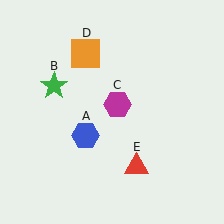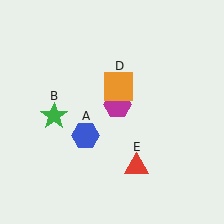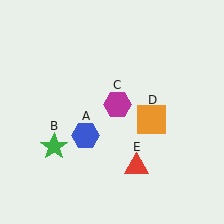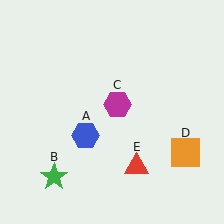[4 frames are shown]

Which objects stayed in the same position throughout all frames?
Blue hexagon (object A) and magenta hexagon (object C) and red triangle (object E) remained stationary.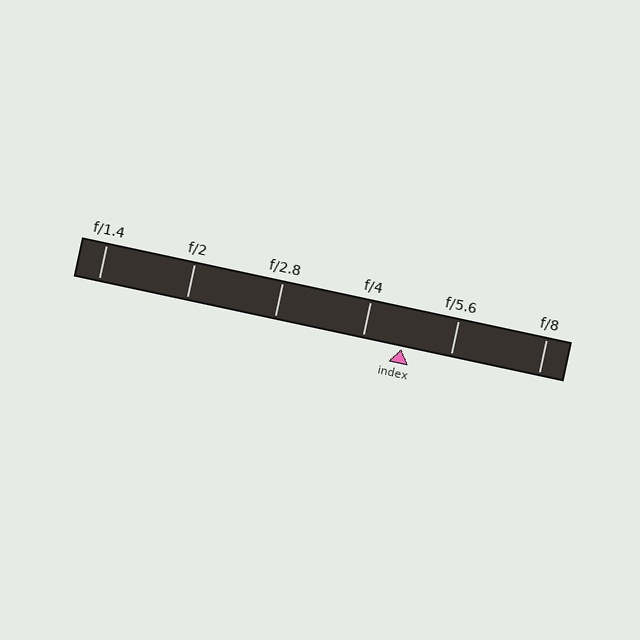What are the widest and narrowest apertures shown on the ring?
The widest aperture shown is f/1.4 and the narrowest is f/8.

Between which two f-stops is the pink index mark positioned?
The index mark is between f/4 and f/5.6.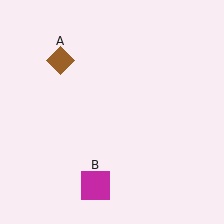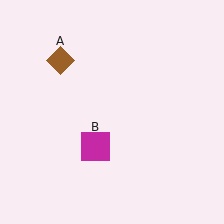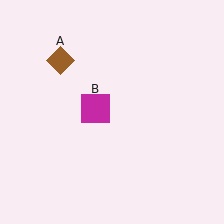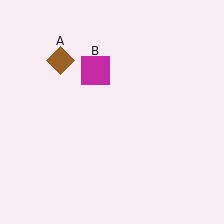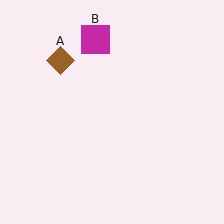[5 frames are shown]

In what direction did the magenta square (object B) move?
The magenta square (object B) moved up.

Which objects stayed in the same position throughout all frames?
Brown diamond (object A) remained stationary.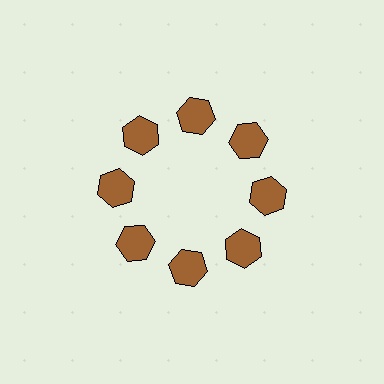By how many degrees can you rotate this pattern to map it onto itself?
The pattern maps onto itself every 45 degrees of rotation.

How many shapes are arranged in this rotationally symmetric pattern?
There are 8 shapes, arranged in 8 groups of 1.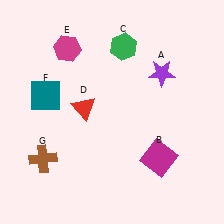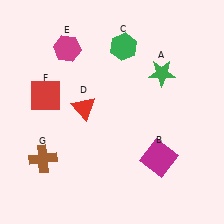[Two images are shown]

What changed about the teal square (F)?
In Image 1, F is teal. In Image 2, it changed to red.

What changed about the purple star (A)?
In Image 1, A is purple. In Image 2, it changed to green.